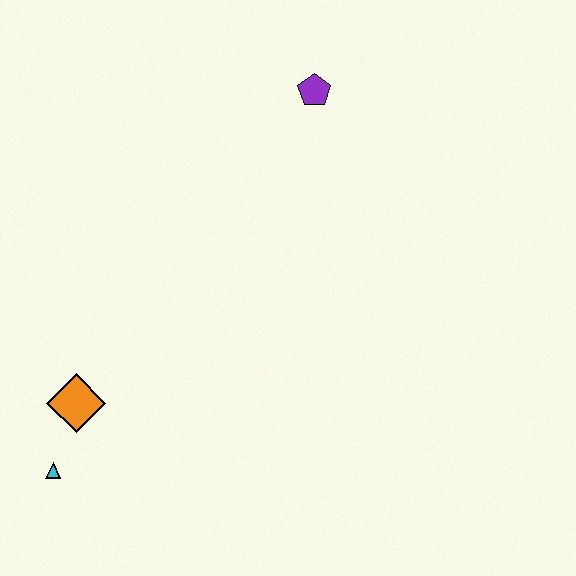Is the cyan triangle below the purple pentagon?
Yes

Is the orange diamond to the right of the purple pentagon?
No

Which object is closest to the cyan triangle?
The orange diamond is closest to the cyan triangle.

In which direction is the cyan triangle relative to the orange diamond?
The cyan triangle is below the orange diamond.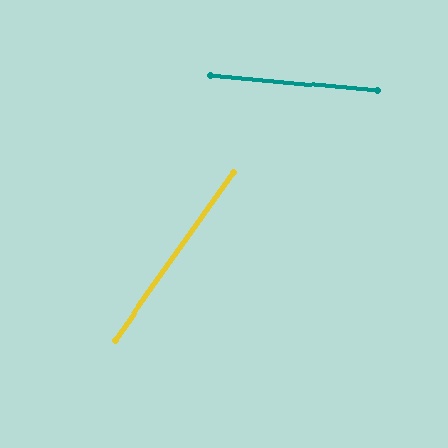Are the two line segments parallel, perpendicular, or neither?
Neither parallel nor perpendicular — they differ by about 60°.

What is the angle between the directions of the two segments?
Approximately 60 degrees.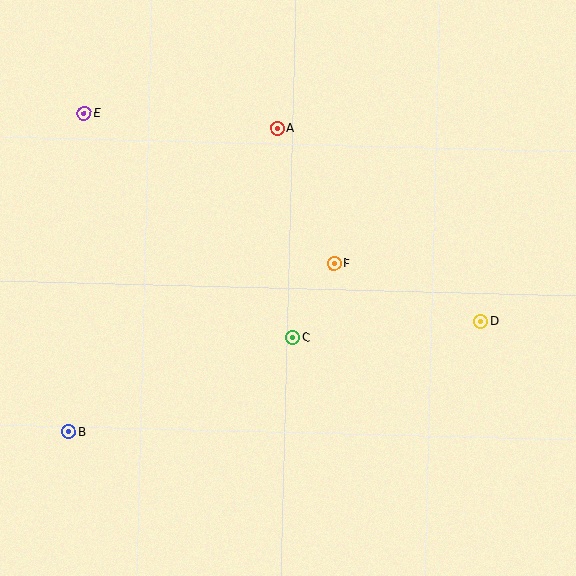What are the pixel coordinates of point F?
Point F is at (334, 264).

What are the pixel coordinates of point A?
Point A is at (277, 128).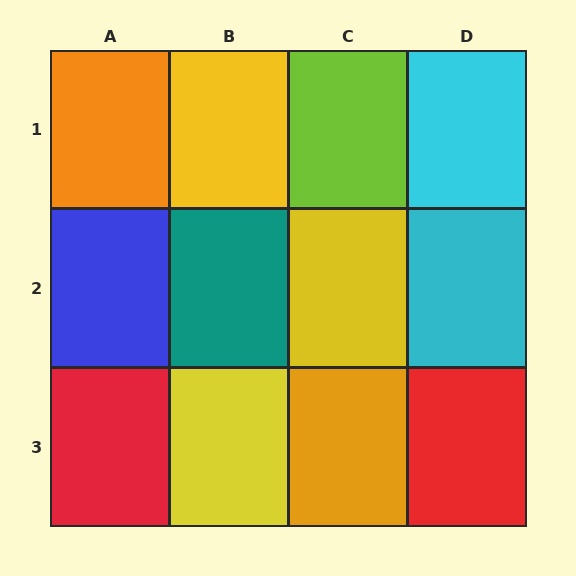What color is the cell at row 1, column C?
Lime.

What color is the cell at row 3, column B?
Yellow.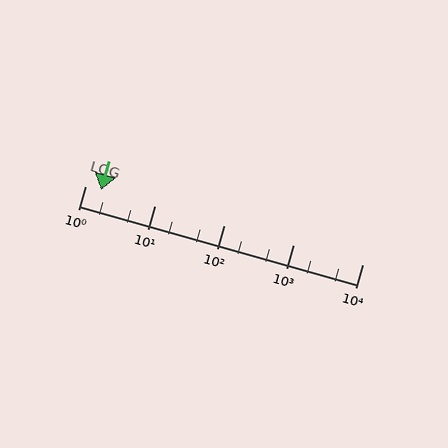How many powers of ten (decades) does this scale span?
The scale spans 4 decades, from 1 to 10000.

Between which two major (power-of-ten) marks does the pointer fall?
The pointer is between 1 and 10.